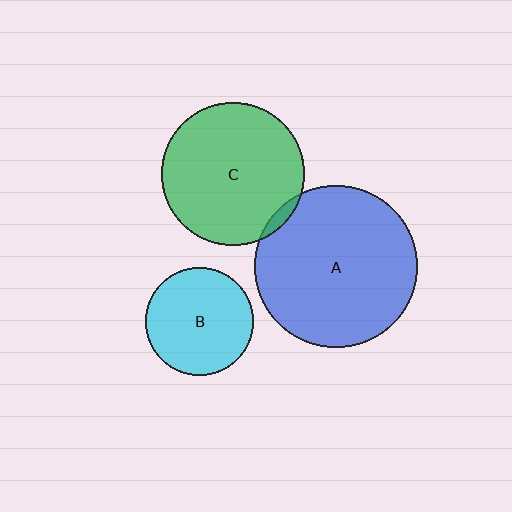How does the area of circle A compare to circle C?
Approximately 1.3 times.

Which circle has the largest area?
Circle A (blue).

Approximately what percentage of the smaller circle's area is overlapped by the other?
Approximately 5%.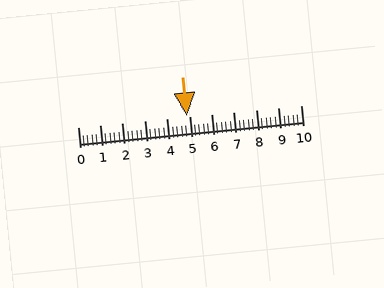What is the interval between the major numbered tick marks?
The major tick marks are spaced 1 units apart.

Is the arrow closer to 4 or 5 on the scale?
The arrow is closer to 5.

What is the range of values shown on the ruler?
The ruler shows values from 0 to 10.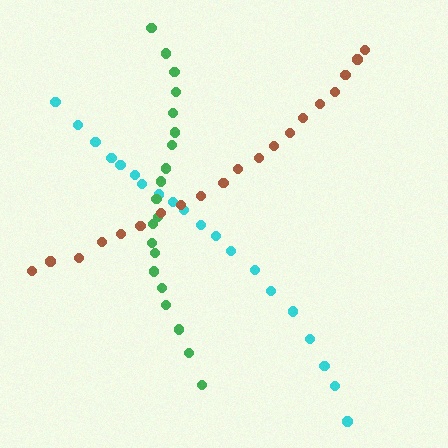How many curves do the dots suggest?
There are 3 distinct paths.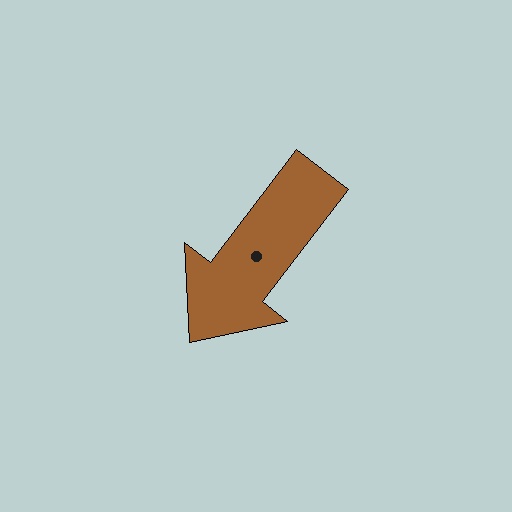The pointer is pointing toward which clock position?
Roughly 7 o'clock.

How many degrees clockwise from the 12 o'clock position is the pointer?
Approximately 218 degrees.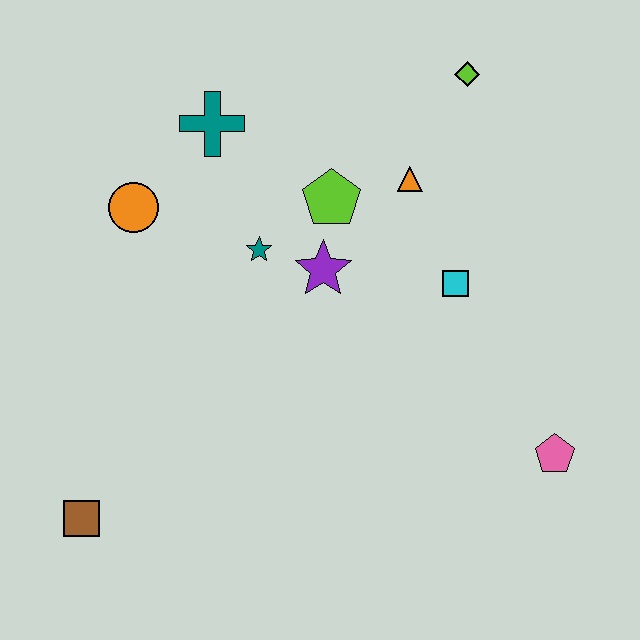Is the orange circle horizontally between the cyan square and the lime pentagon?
No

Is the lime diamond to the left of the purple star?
No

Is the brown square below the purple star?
Yes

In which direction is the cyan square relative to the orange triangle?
The cyan square is below the orange triangle.